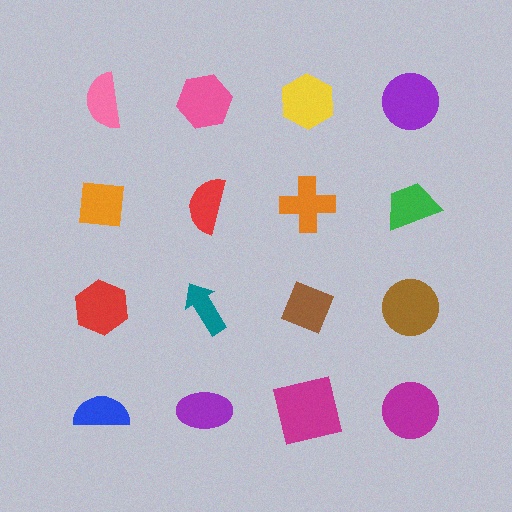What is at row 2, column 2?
A red semicircle.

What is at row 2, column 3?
An orange cross.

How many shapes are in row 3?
4 shapes.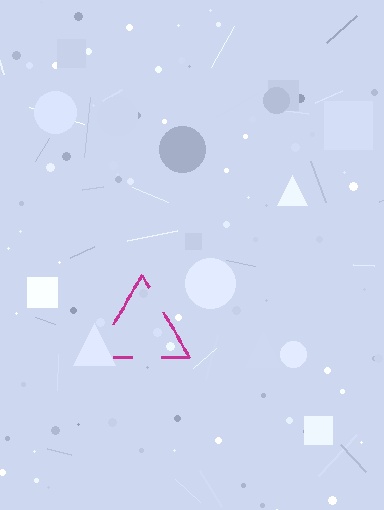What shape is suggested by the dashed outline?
The dashed outline suggests a triangle.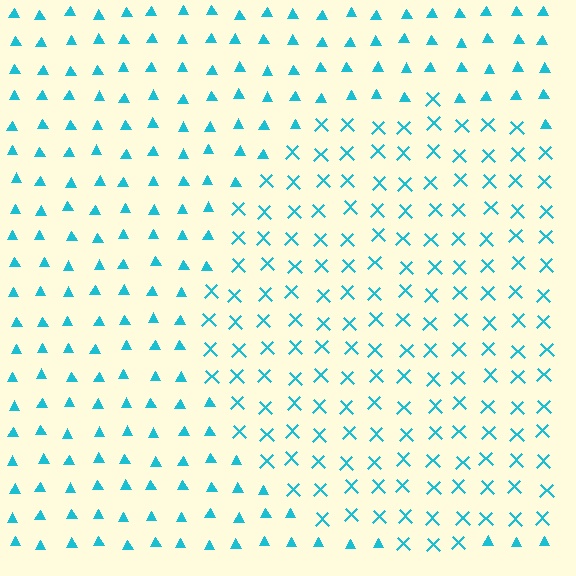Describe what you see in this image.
The image is filled with small cyan elements arranged in a uniform grid. A circle-shaped region contains X marks, while the surrounding area contains triangles. The boundary is defined purely by the change in element shape.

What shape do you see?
I see a circle.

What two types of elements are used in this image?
The image uses X marks inside the circle region and triangles outside it.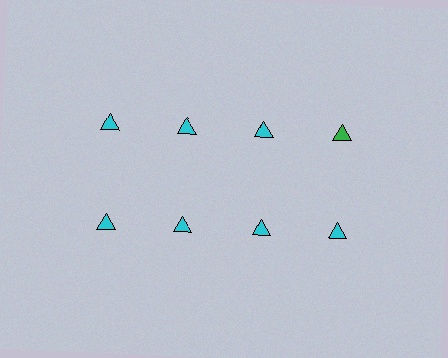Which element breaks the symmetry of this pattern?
The green triangle in the top row, second from right column breaks the symmetry. All other shapes are cyan triangles.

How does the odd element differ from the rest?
It has a different color: green instead of cyan.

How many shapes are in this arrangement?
There are 8 shapes arranged in a grid pattern.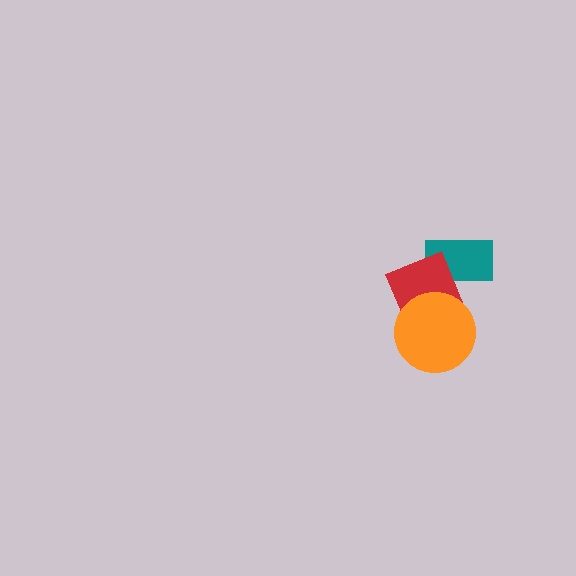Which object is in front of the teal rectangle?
The red diamond is in front of the teal rectangle.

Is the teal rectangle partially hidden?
Yes, it is partially covered by another shape.